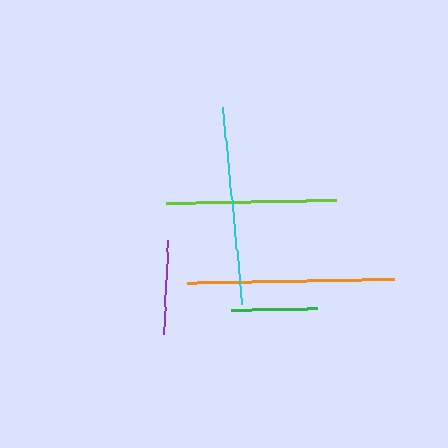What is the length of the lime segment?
The lime segment is approximately 171 pixels long.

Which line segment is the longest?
The orange line is the longest at approximately 207 pixels.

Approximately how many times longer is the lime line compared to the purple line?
The lime line is approximately 1.8 times the length of the purple line.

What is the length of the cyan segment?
The cyan segment is approximately 197 pixels long.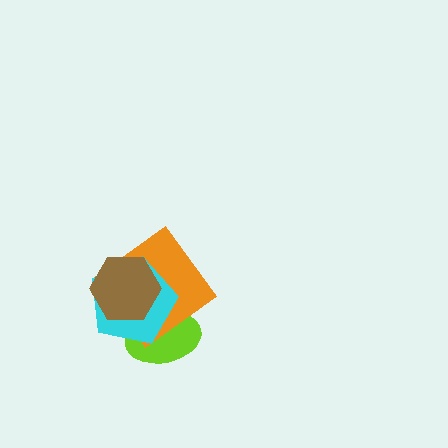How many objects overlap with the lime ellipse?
3 objects overlap with the lime ellipse.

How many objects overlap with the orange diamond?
3 objects overlap with the orange diamond.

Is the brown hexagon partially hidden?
No, no other shape covers it.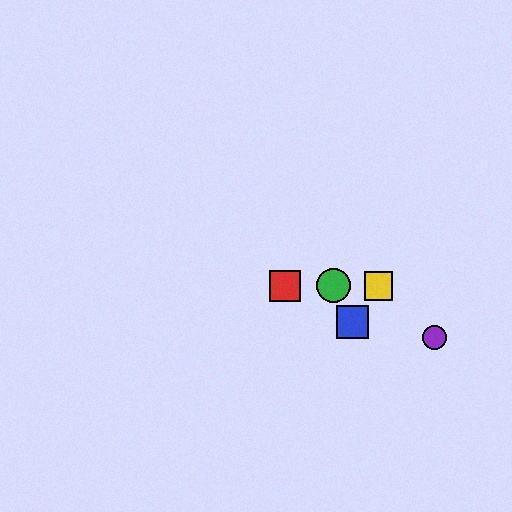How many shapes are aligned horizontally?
3 shapes (the red square, the green circle, the yellow square) are aligned horizontally.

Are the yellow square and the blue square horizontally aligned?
No, the yellow square is at y≈286 and the blue square is at y≈322.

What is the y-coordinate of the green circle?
The green circle is at y≈286.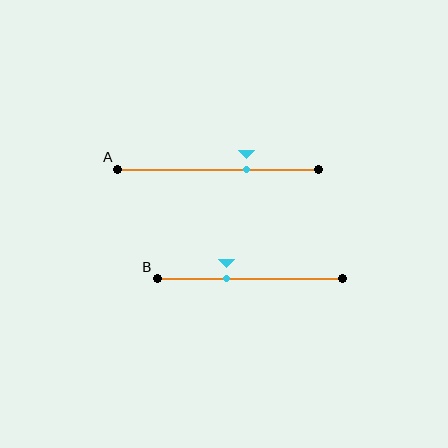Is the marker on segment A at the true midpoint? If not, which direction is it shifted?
No, the marker on segment A is shifted to the right by about 14% of the segment length.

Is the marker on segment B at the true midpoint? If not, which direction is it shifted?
No, the marker on segment B is shifted to the left by about 13% of the segment length.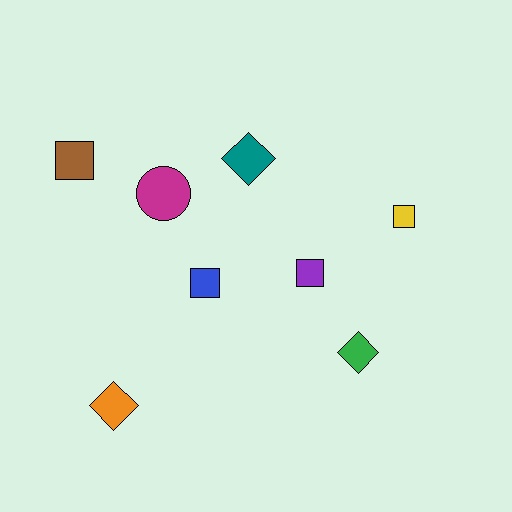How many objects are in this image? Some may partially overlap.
There are 8 objects.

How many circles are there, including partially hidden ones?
There is 1 circle.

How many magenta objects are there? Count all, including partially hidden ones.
There is 1 magenta object.